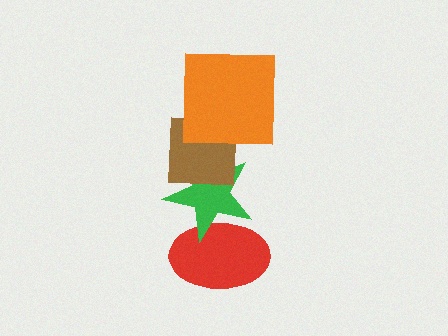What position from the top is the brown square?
The brown square is 2nd from the top.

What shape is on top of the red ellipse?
The green star is on top of the red ellipse.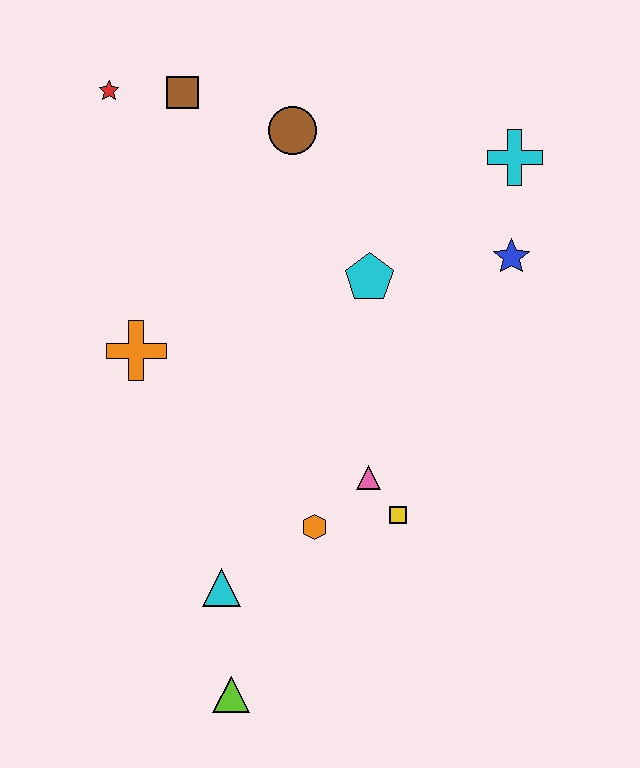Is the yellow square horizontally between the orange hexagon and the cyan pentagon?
No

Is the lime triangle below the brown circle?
Yes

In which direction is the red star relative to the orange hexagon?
The red star is above the orange hexagon.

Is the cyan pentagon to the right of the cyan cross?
No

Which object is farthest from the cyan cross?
The lime triangle is farthest from the cyan cross.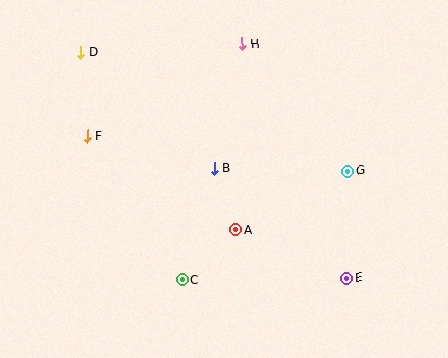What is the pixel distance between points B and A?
The distance between B and A is 65 pixels.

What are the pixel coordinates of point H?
Point H is at (242, 43).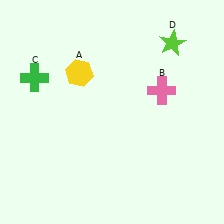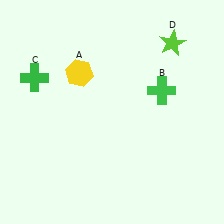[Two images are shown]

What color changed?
The cross (B) changed from pink in Image 1 to green in Image 2.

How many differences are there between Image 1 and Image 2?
There is 1 difference between the two images.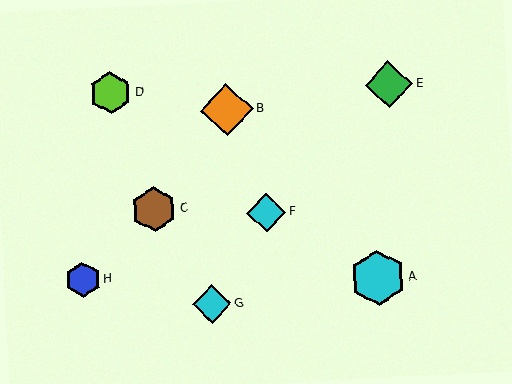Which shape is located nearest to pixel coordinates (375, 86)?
The green diamond (labeled E) at (389, 84) is nearest to that location.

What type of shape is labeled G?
Shape G is a cyan diamond.